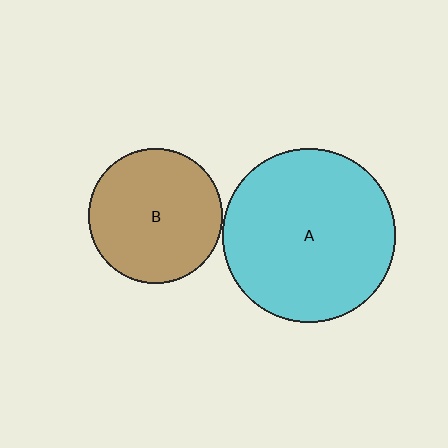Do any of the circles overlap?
No, none of the circles overlap.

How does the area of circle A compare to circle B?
Approximately 1.7 times.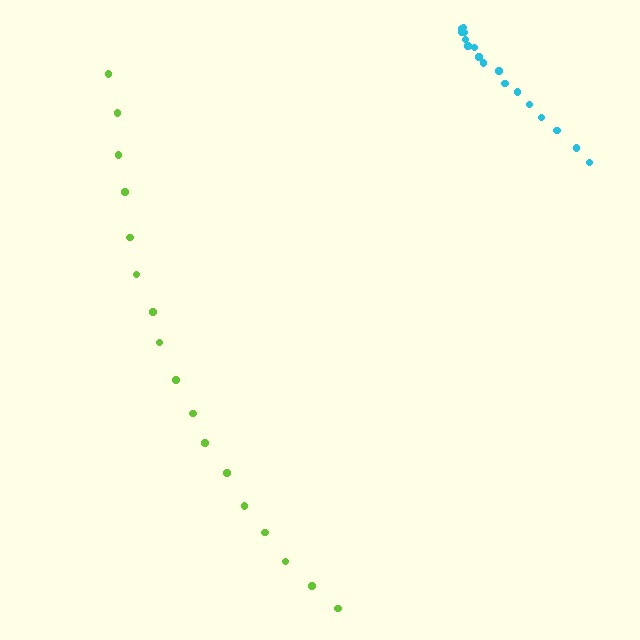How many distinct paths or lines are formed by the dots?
There are 2 distinct paths.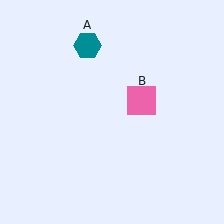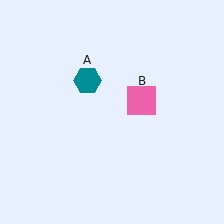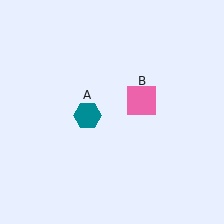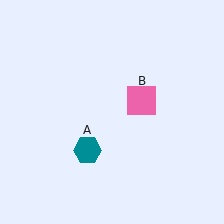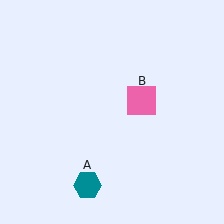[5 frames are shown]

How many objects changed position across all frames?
1 object changed position: teal hexagon (object A).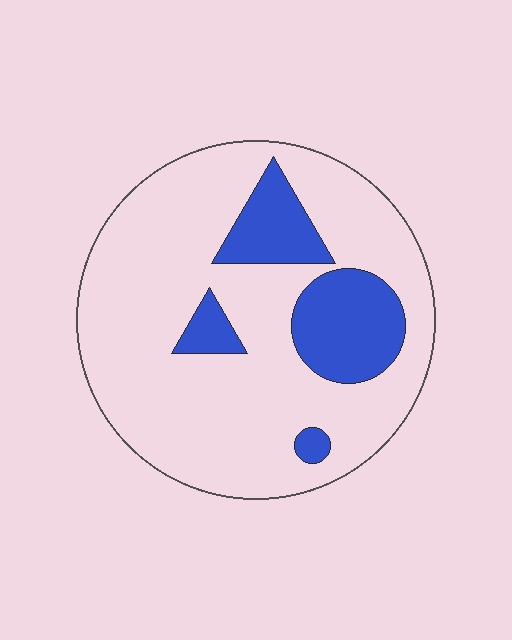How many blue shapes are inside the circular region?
4.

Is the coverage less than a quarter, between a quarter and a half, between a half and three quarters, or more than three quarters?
Less than a quarter.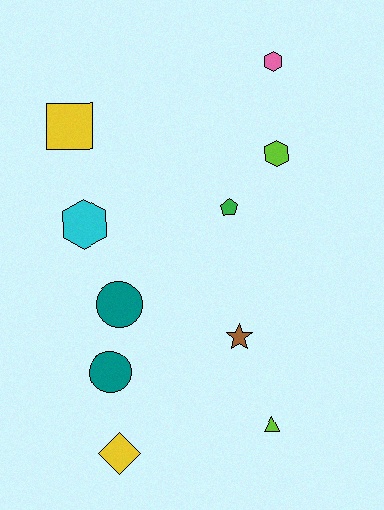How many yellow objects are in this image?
There are 2 yellow objects.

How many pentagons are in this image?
There is 1 pentagon.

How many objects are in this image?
There are 10 objects.